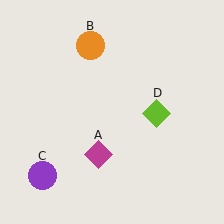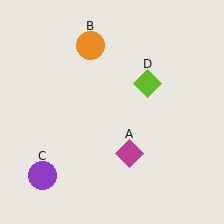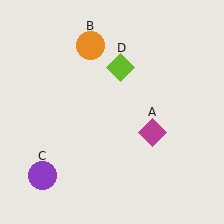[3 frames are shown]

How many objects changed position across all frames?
2 objects changed position: magenta diamond (object A), lime diamond (object D).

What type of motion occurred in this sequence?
The magenta diamond (object A), lime diamond (object D) rotated counterclockwise around the center of the scene.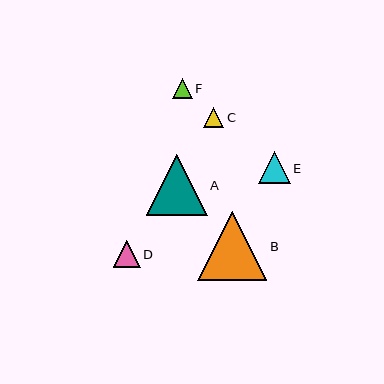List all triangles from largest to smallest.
From largest to smallest: B, A, E, D, F, C.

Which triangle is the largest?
Triangle B is the largest with a size of approximately 69 pixels.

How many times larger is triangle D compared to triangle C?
Triangle D is approximately 1.3 times the size of triangle C.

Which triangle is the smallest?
Triangle C is the smallest with a size of approximately 20 pixels.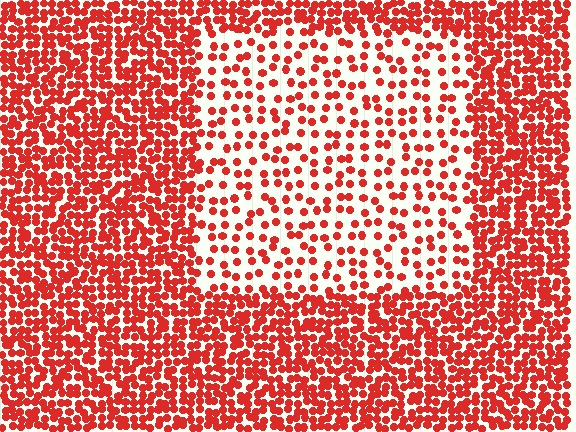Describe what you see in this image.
The image contains small red elements arranged at two different densities. A rectangle-shaped region is visible where the elements are less densely packed than the surrounding area.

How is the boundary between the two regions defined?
The boundary is defined by a change in element density (approximately 2.5x ratio). All elements are the same color, size, and shape.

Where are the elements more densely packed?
The elements are more densely packed outside the rectangle boundary.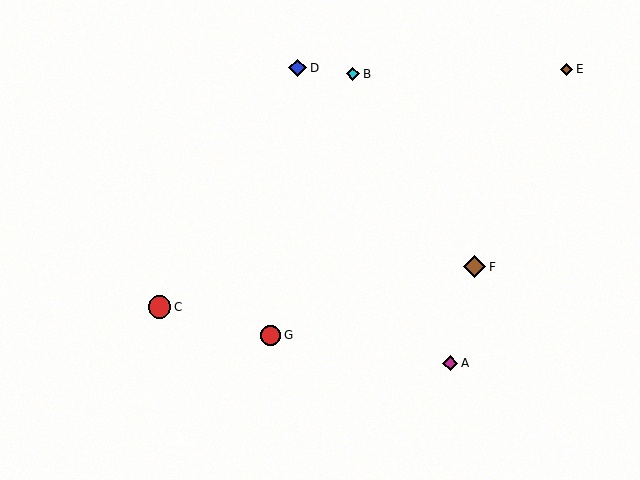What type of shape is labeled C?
Shape C is a red circle.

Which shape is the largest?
The red circle (labeled C) is the largest.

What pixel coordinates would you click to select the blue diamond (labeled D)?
Click at (298, 68) to select the blue diamond D.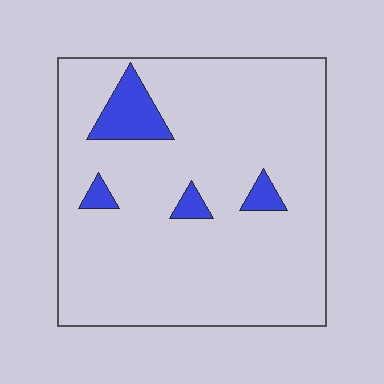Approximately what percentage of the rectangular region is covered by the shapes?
Approximately 10%.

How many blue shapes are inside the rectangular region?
4.